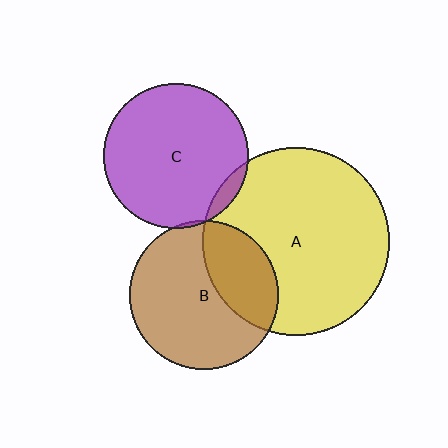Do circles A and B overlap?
Yes.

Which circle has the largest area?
Circle A (yellow).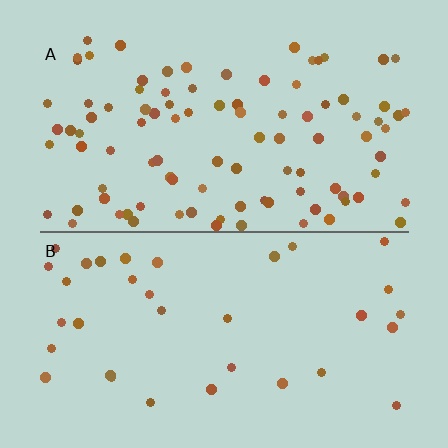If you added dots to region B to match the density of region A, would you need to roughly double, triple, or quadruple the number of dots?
Approximately triple.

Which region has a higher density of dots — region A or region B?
A (the top).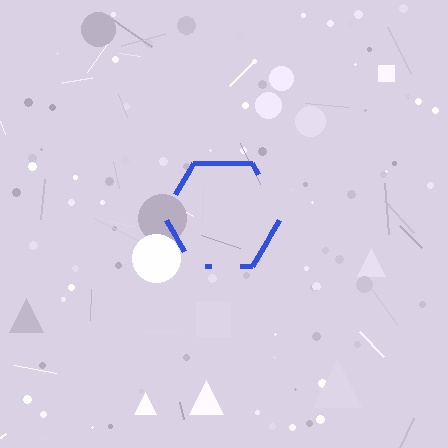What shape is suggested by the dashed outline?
The dashed outline suggests a hexagon.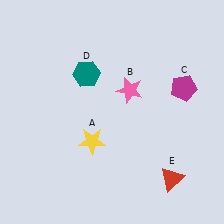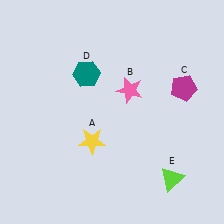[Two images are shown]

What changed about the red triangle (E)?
In Image 1, E is red. In Image 2, it changed to lime.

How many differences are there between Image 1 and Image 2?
There is 1 difference between the two images.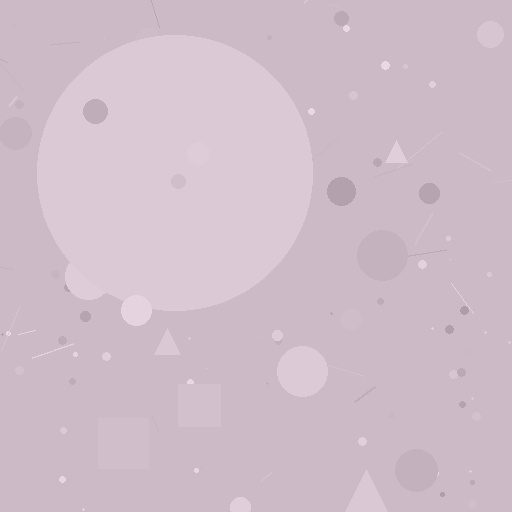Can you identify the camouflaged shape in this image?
The camouflaged shape is a circle.